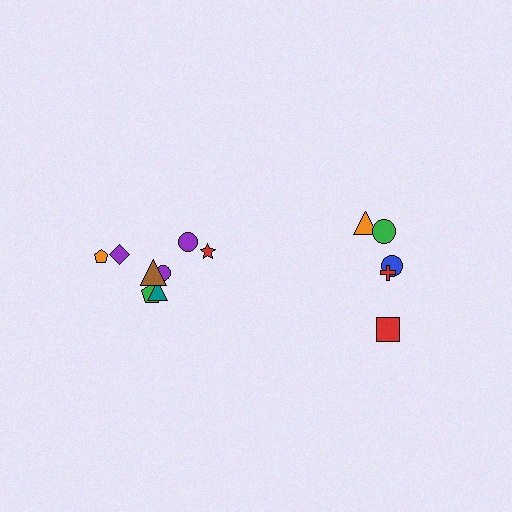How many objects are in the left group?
There are 8 objects.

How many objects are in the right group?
There are 5 objects.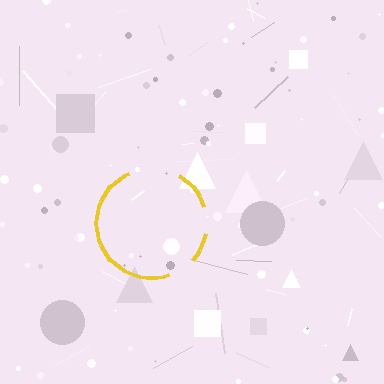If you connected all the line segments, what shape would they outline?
They would outline a circle.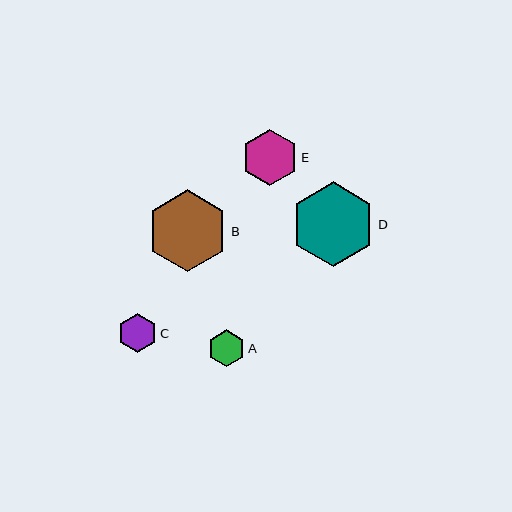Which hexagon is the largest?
Hexagon D is the largest with a size of approximately 84 pixels.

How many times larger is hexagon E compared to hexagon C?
Hexagon E is approximately 1.4 times the size of hexagon C.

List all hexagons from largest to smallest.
From largest to smallest: D, B, E, C, A.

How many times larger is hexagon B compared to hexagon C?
Hexagon B is approximately 2.1 times the size of hexagon C.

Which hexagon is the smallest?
Hexagon A is the smallest with a size of approximately 37 pixels.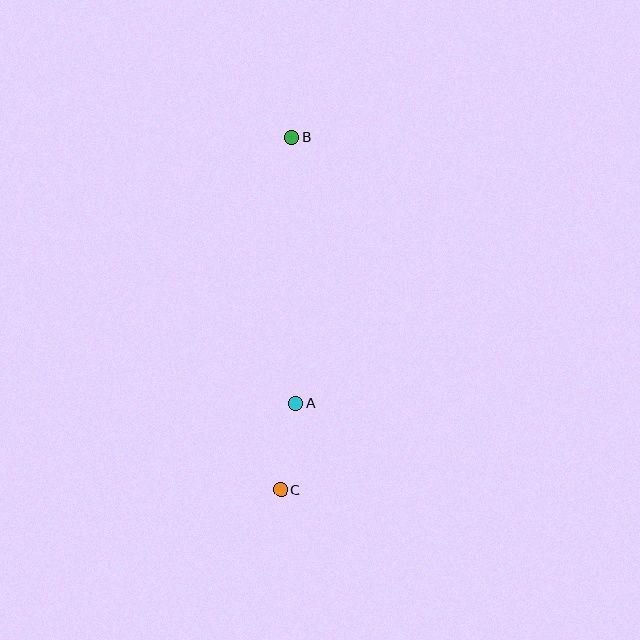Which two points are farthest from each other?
Points B and C are farthest from each other.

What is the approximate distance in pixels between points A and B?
The distance between A and B is approximately 266 pixels.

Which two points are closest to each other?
Points A and C are closest to each other.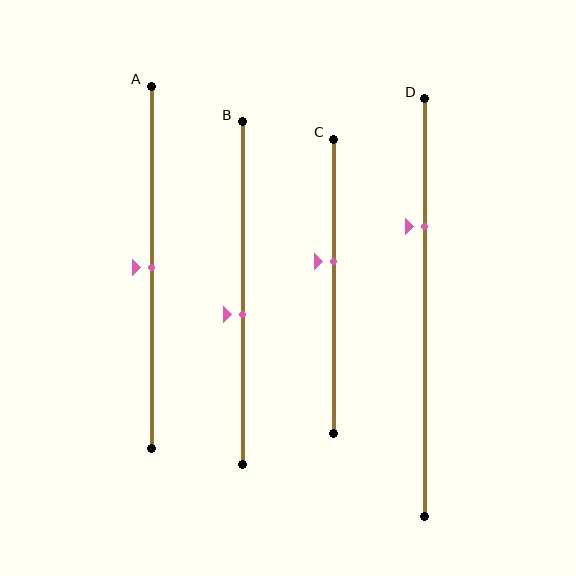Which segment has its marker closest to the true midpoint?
Segment A has its marker closest to the true midpoint.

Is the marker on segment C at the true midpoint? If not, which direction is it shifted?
No, the marker on segment C is shifted upward by about 8% of the segment length.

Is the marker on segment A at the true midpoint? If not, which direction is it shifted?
Yes, the marker on segment A is at the true midpoint.